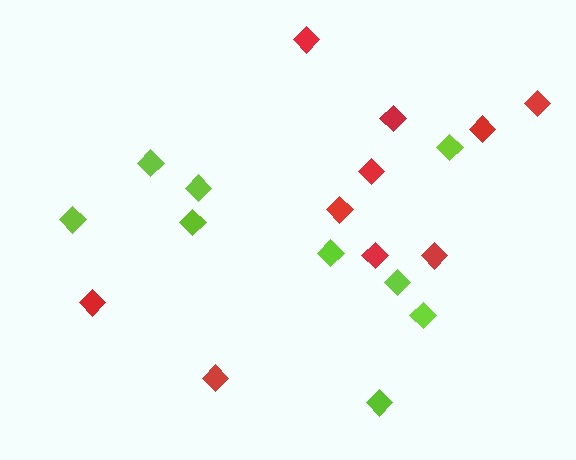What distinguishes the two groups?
There are 2 groups: one group of lime diamonds (9) and one group of red diamonds (10).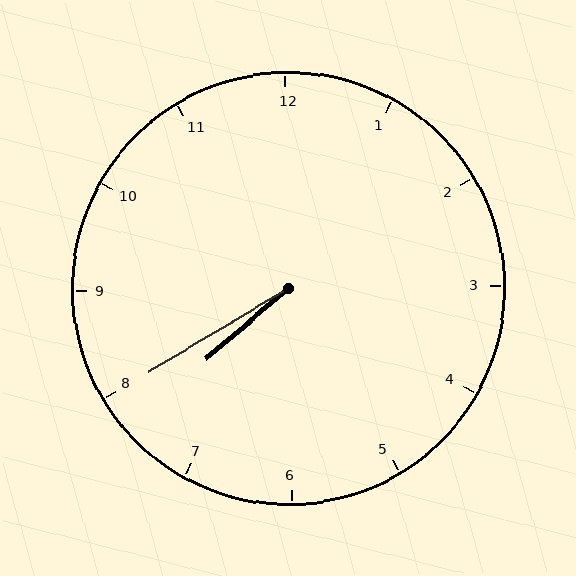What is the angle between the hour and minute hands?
Approximately 10 degrees.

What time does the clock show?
7:40.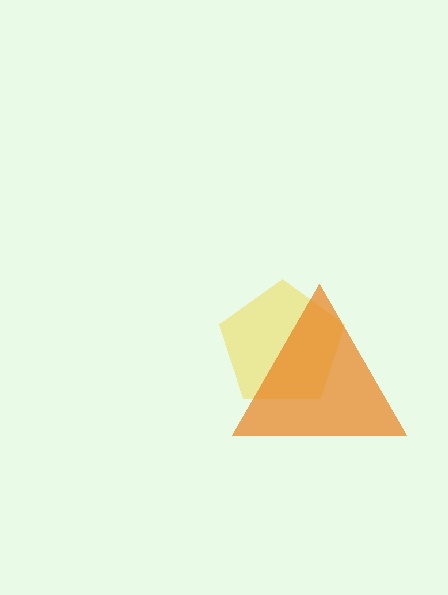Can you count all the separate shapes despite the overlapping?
Yes, there are 2 separate shapes.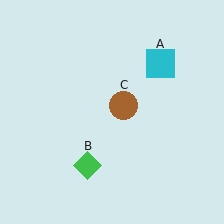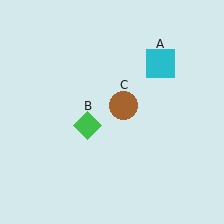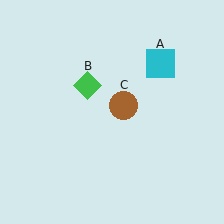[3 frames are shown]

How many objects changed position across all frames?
1 object changed position: green diamond (object B).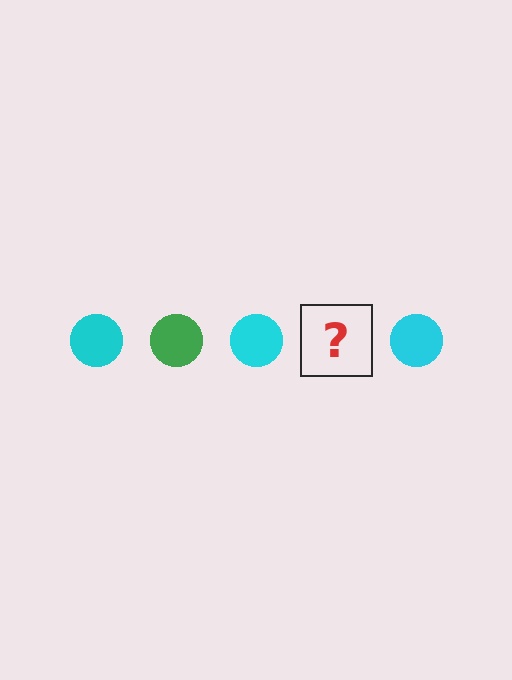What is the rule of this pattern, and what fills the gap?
The rule is that the pattern cycles through cyan, green circles. The gap should be filled with a green circle.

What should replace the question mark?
The question mark should be replaced with a green circle.